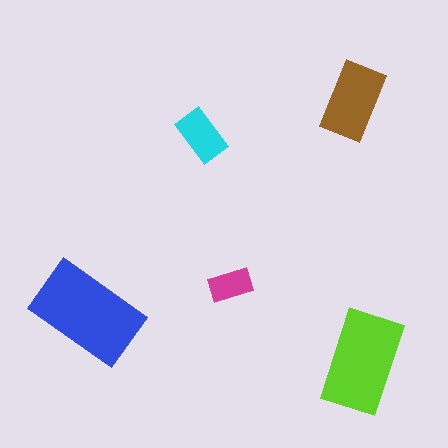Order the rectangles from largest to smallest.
the blue one, the lime one, the brown one, the cyan one, the magenta one.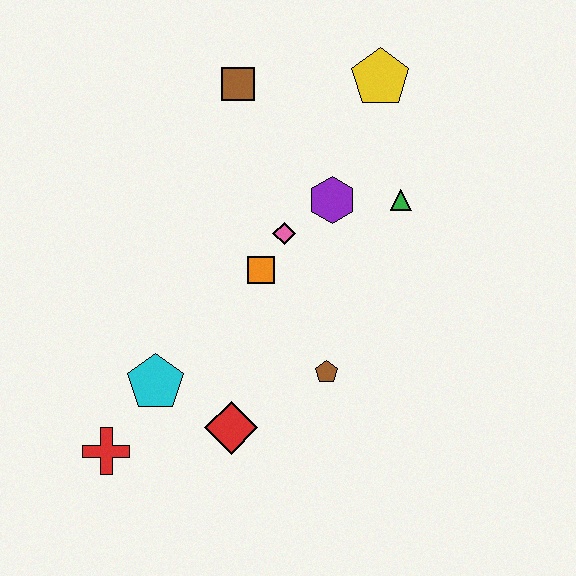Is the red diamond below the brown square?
Yes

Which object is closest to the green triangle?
The purple hexagon is closest to the green triangle.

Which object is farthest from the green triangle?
The red cross is farthest from the green triangle.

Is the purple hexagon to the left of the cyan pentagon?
No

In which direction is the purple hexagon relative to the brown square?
The purple hexagon is below the brown square.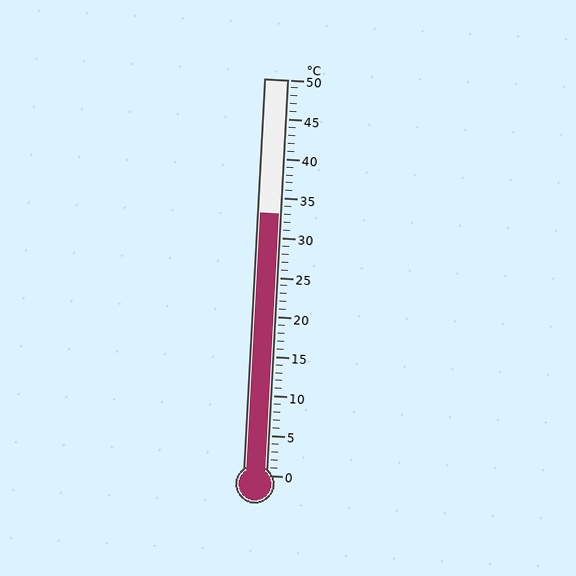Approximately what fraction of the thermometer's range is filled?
The thermometer is filled to approximately 65% of its range.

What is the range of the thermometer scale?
The thermometer scale ranges from 0°C to 50°C.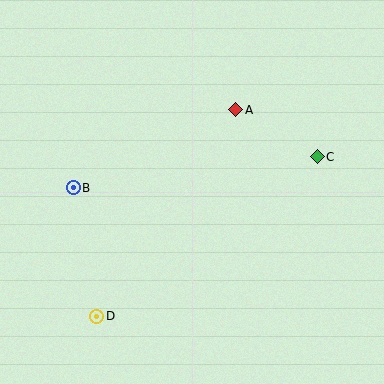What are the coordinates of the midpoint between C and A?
The midpoint between C and A is at (277, 133).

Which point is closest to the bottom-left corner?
Point D is closest to the bottom-left corner.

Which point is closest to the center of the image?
Point A at (236, 110) is closest to the center.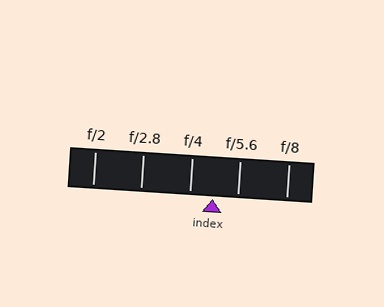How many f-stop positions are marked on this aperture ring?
There are 5 f-stop positions marked.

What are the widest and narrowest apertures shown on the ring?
The widest aperture shown is f/2 and the narrowest is f/8.